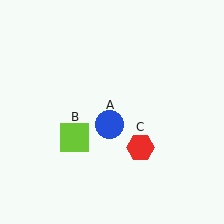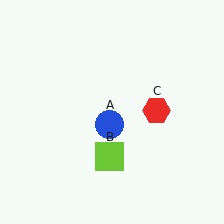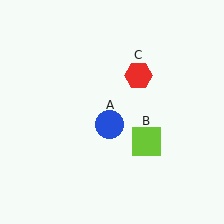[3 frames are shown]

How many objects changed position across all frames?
2 objects changed position: lime square (object B), red hexagon (object C).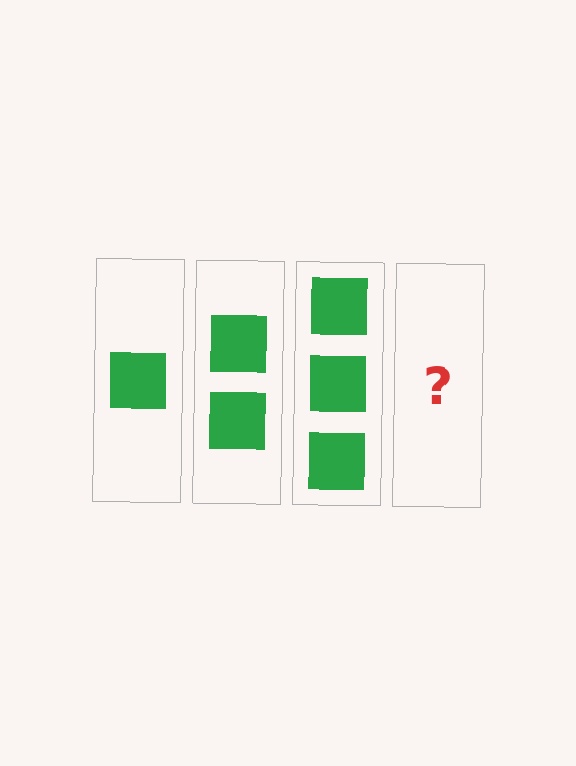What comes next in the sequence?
The next element should be 4 squares.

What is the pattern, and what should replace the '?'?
The pattern is that each step adds one more square. The '?' should be 4 squares.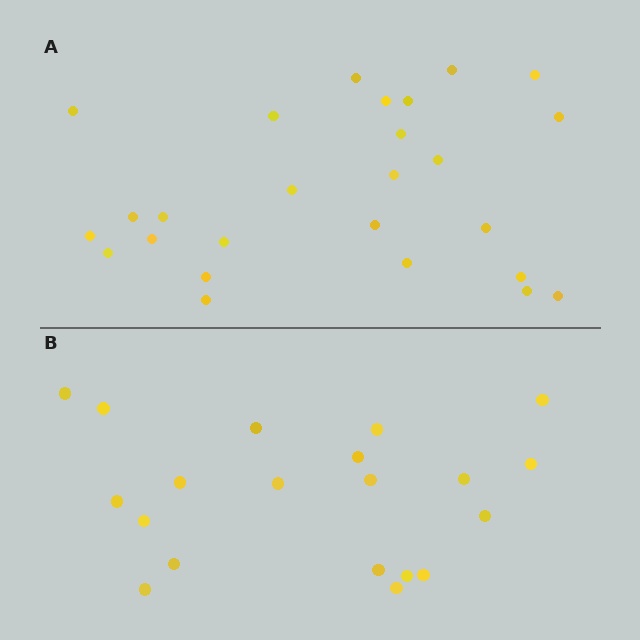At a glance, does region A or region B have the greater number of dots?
Region A (the top region) has more dots.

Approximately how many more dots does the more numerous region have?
Region A has about 6 more dots than region B.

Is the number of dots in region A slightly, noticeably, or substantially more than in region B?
Region A has noticeably more, but not dramatically so. The ratio is roughly 1.3 to 1.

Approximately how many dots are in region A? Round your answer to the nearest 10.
About 30 dots. (The exact count is 26, which rounds to 30.)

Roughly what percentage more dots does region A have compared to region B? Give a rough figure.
About 30% more.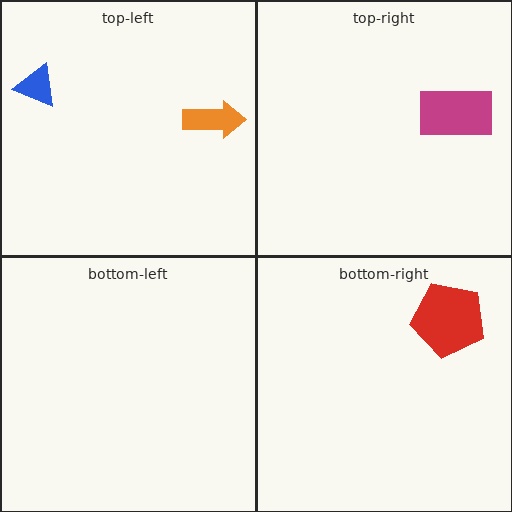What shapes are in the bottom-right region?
The red pentagon.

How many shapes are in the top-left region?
2.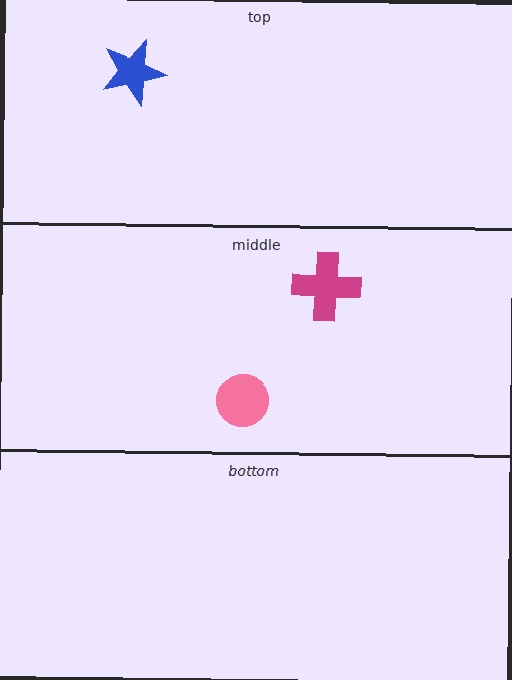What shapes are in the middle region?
The pink circle, the magenta cross.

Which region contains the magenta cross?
The middle region.